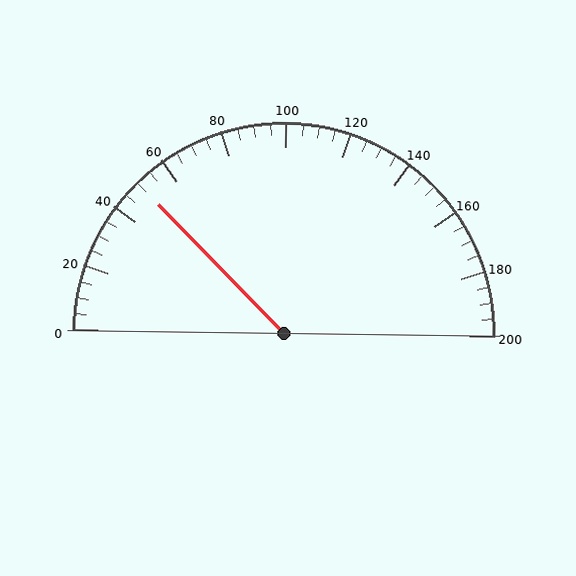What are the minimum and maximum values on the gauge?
The gauge ranges from 0 to 200.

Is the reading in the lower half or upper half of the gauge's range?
The reading is in the lower half of the range (0 to 200).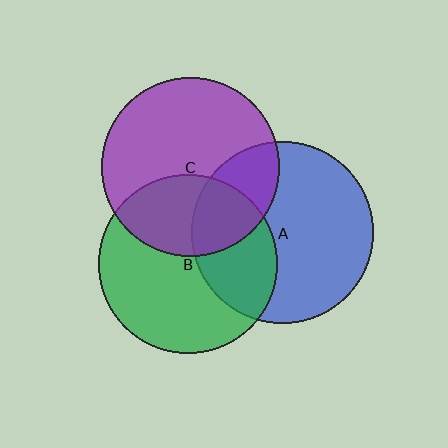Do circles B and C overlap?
Yes.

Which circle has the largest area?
Circle A (blue).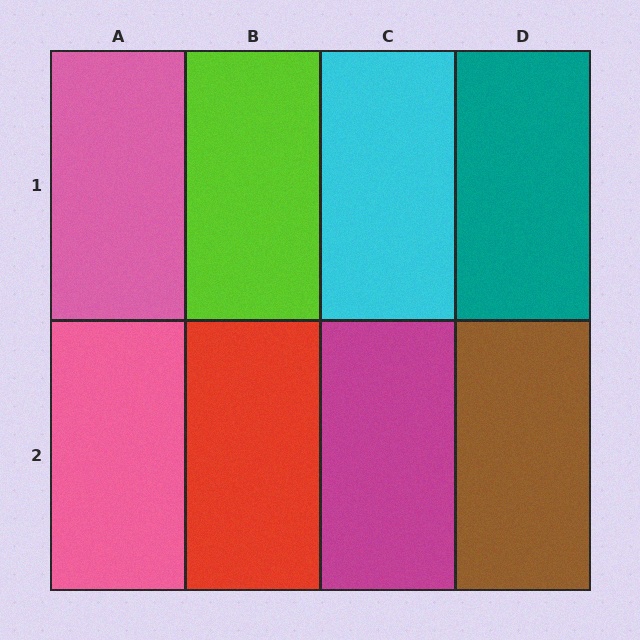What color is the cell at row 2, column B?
Red.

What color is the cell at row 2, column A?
Pink.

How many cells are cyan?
1 cell is cyan.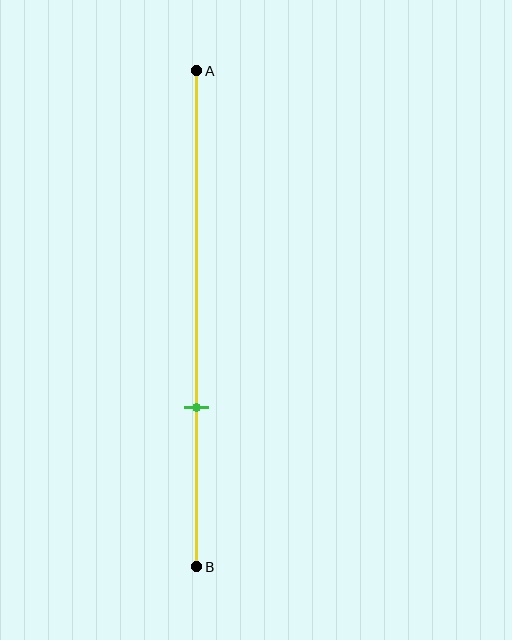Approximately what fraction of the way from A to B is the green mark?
The green mark is approximately 70% of the way from A to B.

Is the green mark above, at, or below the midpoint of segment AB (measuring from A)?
The green mark is below the midpoint of segment AB.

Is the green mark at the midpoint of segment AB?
No, the mark is at about 70% from A, not at the 50% midpoint.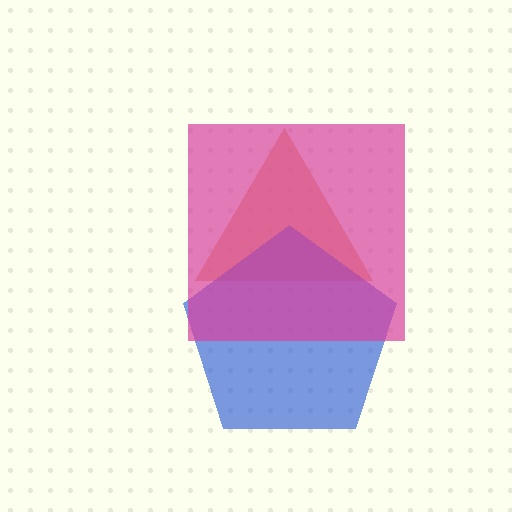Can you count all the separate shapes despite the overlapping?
Yes, there are 3 separate shapes.